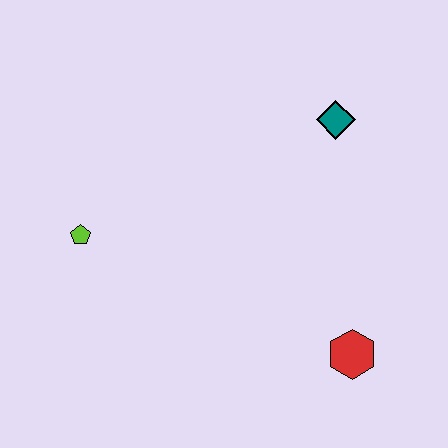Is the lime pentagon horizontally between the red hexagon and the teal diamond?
No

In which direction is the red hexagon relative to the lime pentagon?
The red hexagon is to the right of the lime pentagon.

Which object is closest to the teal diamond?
The red hexagon is closest to the teal diamond.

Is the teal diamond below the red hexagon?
No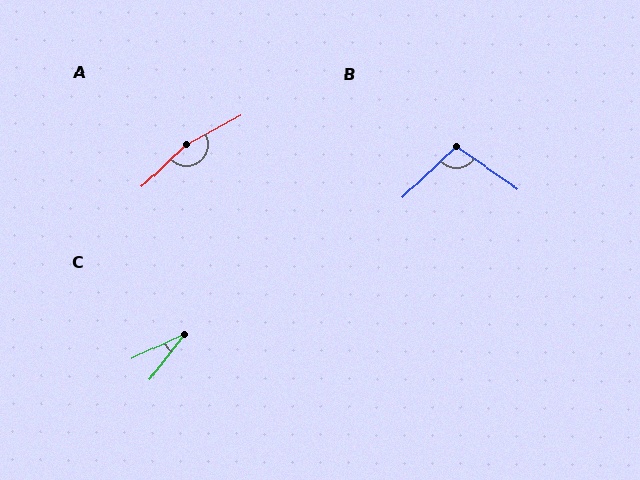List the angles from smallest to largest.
C (27°), B (102°), A (164°).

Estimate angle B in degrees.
Approximately 102 degrees.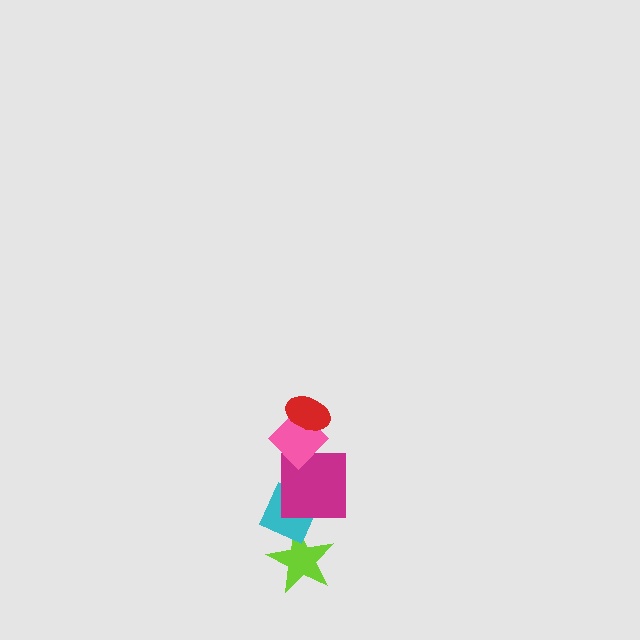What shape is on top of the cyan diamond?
The magenta square is on top of the cyan diamond.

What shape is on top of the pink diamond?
The red ellipse is on top of the pink diamond.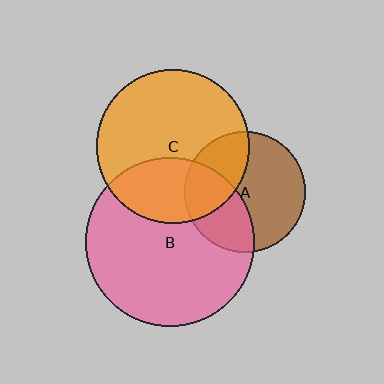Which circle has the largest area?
Circle B (pink).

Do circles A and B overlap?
Yes.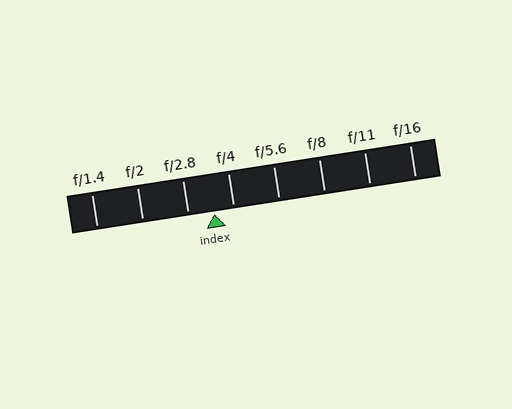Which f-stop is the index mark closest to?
The index mark is closest to f/4.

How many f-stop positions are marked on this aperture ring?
There are 8 f-stop positions marked.